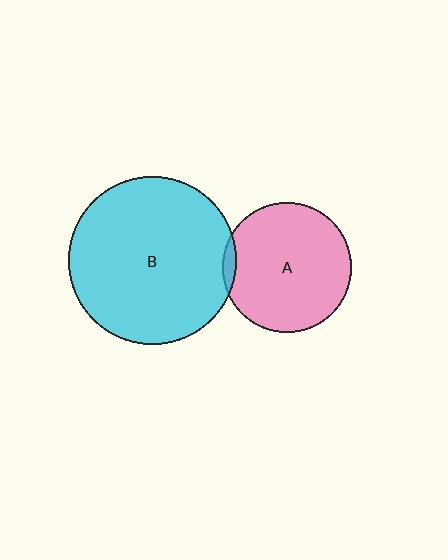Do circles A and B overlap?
Yes.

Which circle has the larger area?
Circle B (cyan).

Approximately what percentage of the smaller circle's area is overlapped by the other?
Approximately 5%.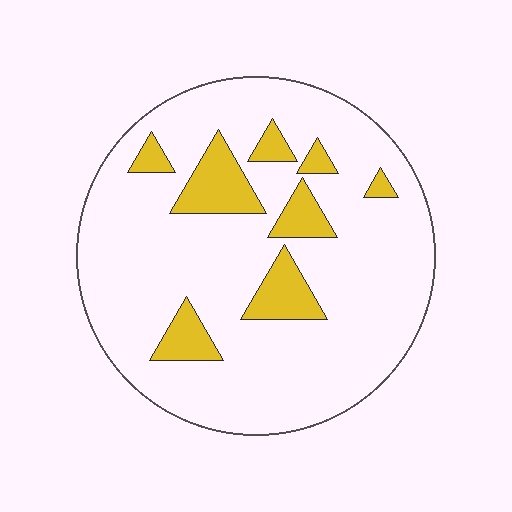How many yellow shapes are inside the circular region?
8.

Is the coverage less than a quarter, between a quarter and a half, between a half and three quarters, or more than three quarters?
Less than a quarter.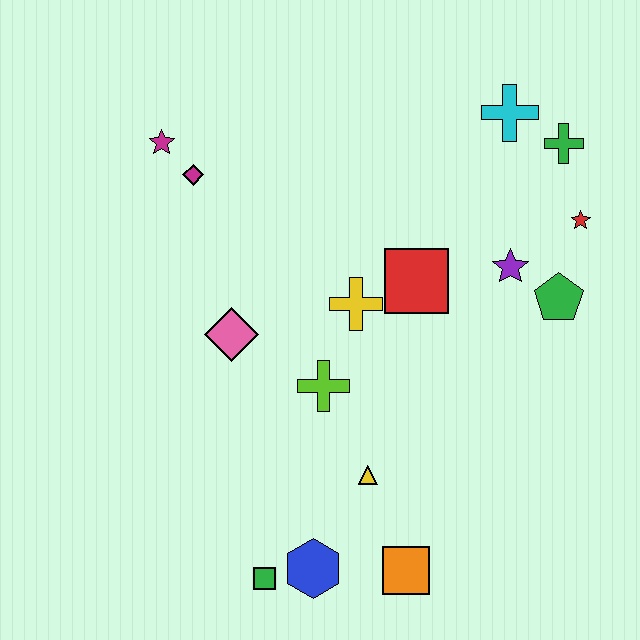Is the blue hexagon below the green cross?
Yes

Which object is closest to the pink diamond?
The lime cross is closest to the pink diamond.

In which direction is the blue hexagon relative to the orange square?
The blue hexagon is to the left of the orange square.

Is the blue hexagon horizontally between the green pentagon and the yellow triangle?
No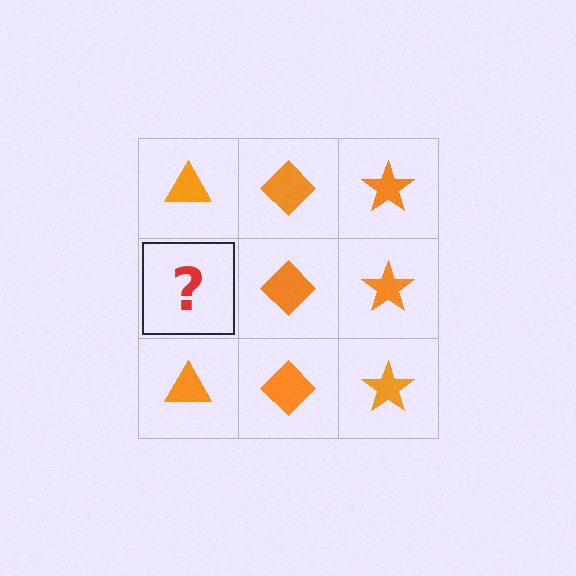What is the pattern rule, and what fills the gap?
The rule is that each column has a consistent shape. The gap should be filled with an orange triangle.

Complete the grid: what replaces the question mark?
The question mark should be replaced with an orange triangle.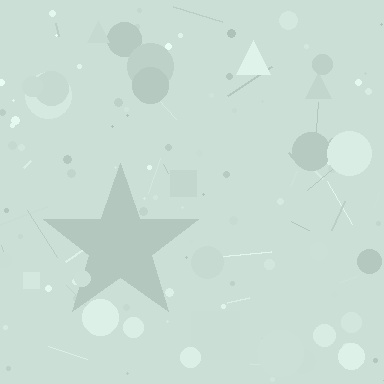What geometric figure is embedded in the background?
A star is embedded in the background.